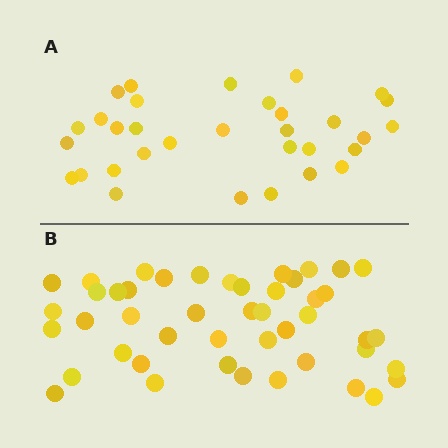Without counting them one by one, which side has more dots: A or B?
Region B (the bottom region) has more dots.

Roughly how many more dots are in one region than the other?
Region B has approximately 15 more dots than region A.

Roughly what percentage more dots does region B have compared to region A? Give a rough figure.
About 45% more.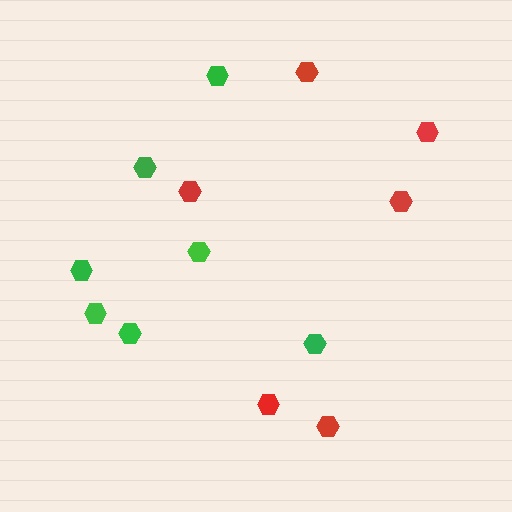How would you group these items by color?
There are 2 groups: one group of red hexagons (6) and one group of green hexagons (7).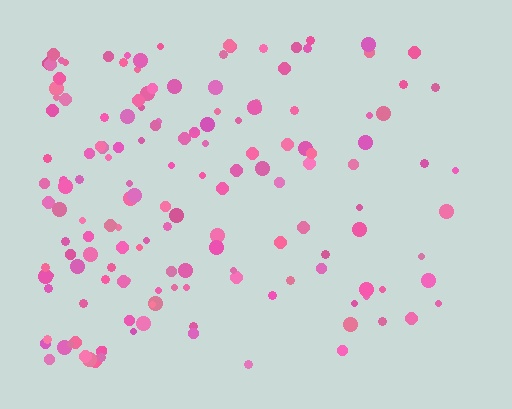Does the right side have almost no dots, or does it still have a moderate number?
Still a moderate number, just noticeably fewer than the left.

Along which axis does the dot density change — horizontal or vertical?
Horizontal.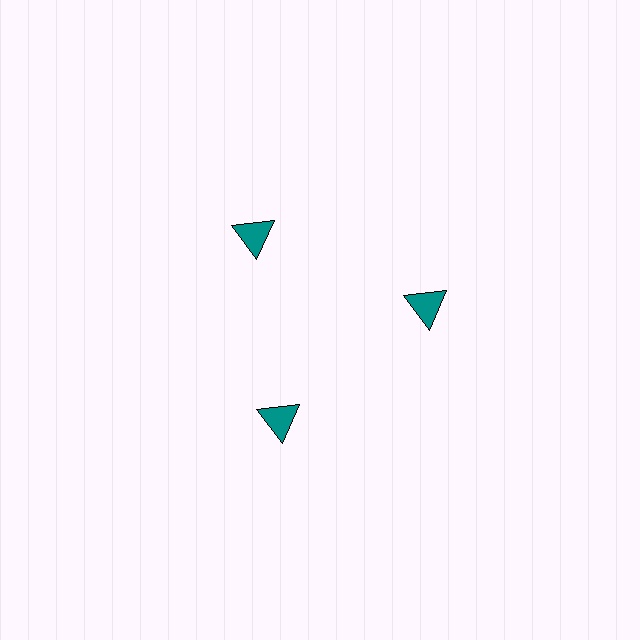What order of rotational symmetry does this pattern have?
This pattern has 3-fold rotational symmetry.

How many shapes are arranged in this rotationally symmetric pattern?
There are 3 shapes, arranged in 3 groups of 1.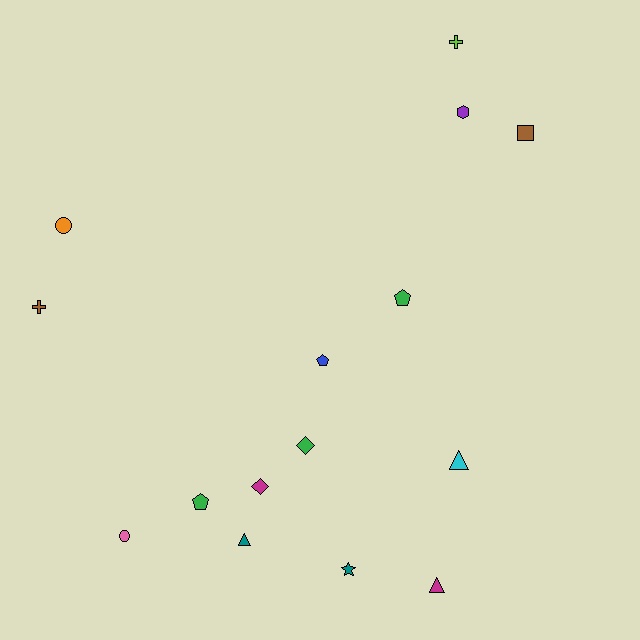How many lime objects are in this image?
There is 1 lime object.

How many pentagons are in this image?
There are 3 pentagons.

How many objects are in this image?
There are 15 objects.